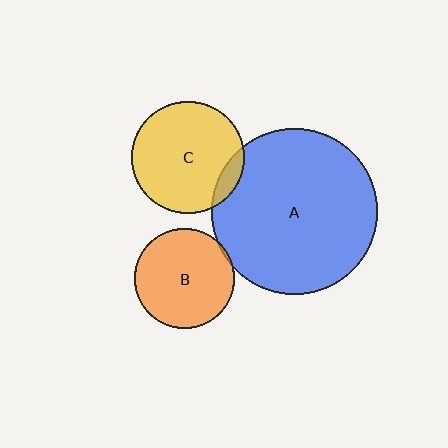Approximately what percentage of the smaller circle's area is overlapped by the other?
Approximately 5%.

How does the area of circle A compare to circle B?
Approximately 2.7 times.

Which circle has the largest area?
Circle A (blue).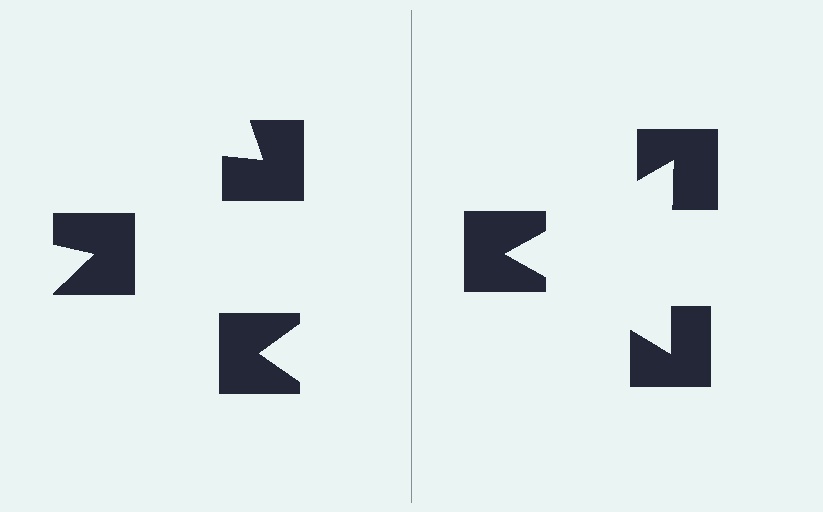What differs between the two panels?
The notched squares are positioned identically on both sides; only the wedge orientations differ. On the right they align to a triangle; on the left they are misaligned.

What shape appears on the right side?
An illusory triangle.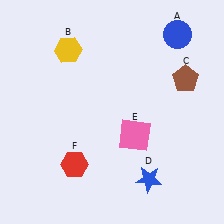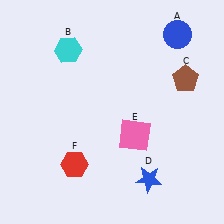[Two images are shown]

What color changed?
The hexagon (B) changed from yellow in Image 1 to cyan in Image 2.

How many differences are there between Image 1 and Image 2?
There is 1 difference between the two images.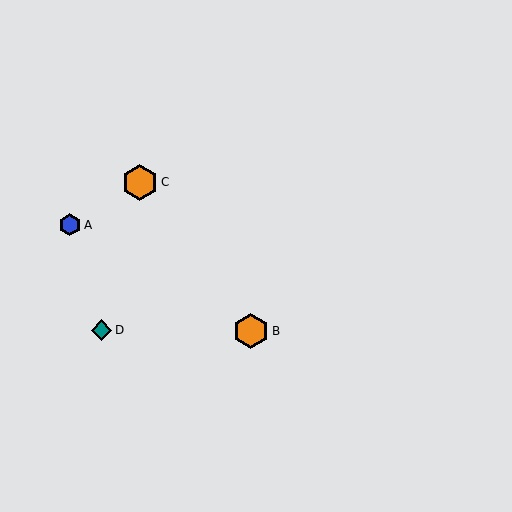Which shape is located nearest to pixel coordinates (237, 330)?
The orange hexagon (labeled B) at (251, 331) is nearest to that location.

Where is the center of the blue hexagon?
The center of the blue hexagon is at (70, 225).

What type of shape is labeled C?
Shape C is an orange hexagon.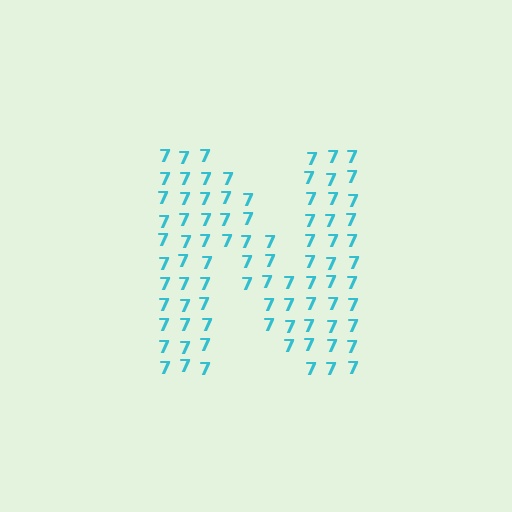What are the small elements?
The small elements are digit 7's.